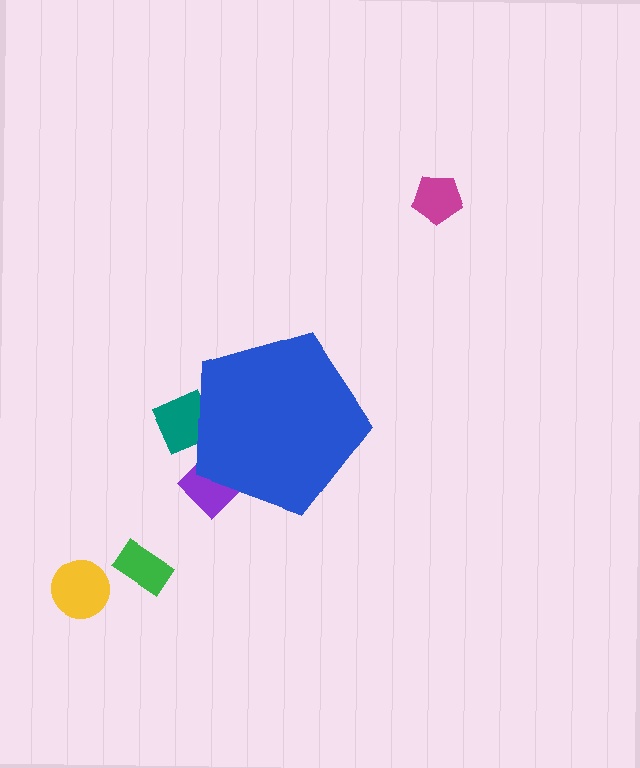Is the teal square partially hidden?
Yes, the teal square is partially hidden behind the blue pentagon.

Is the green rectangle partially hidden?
No, the green rectangle is fully visible.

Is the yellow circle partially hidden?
No, the yellow circle is fully visible.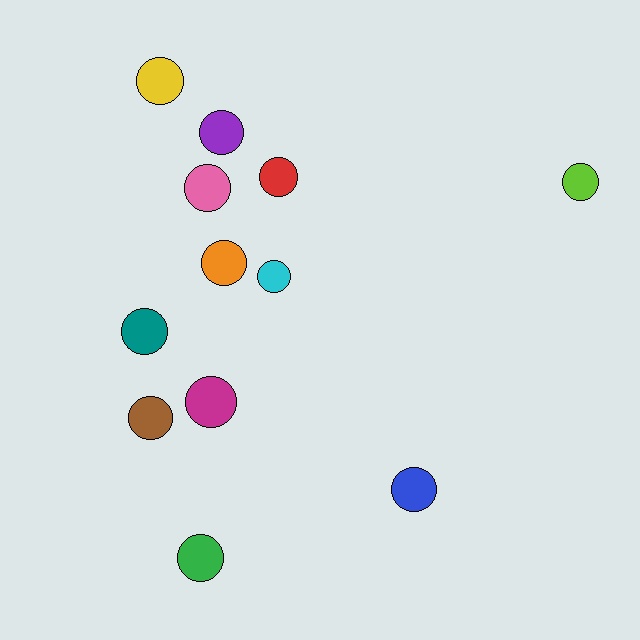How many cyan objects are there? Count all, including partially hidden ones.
There is 1 cyan object.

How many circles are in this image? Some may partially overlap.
There are 12 circles.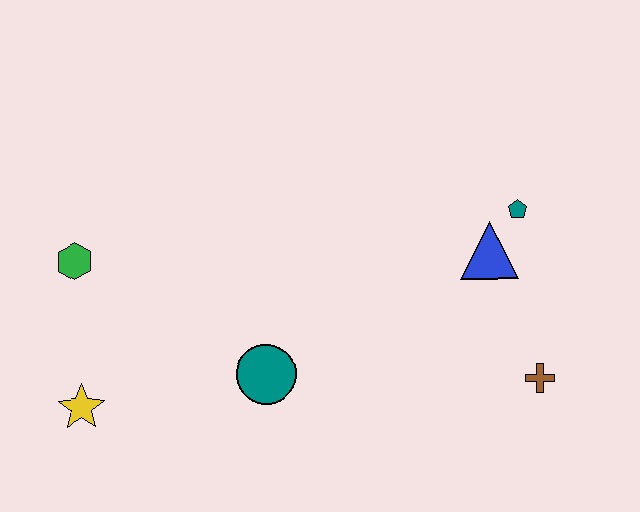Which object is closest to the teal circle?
The yellow star is closest to the teal circle.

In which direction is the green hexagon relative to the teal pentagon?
The green hexagon is to the left of the teal pentagon.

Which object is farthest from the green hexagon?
The brown cross is farthest from the green hexagon.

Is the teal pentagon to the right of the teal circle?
Yes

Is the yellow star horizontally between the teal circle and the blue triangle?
No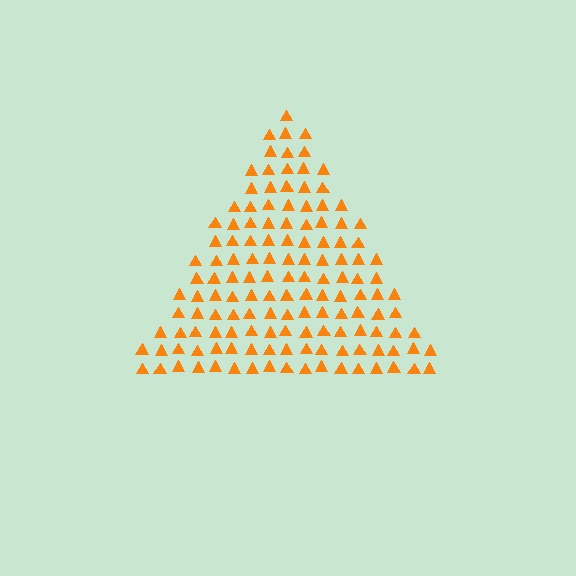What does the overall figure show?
The overall figure shows a triangle.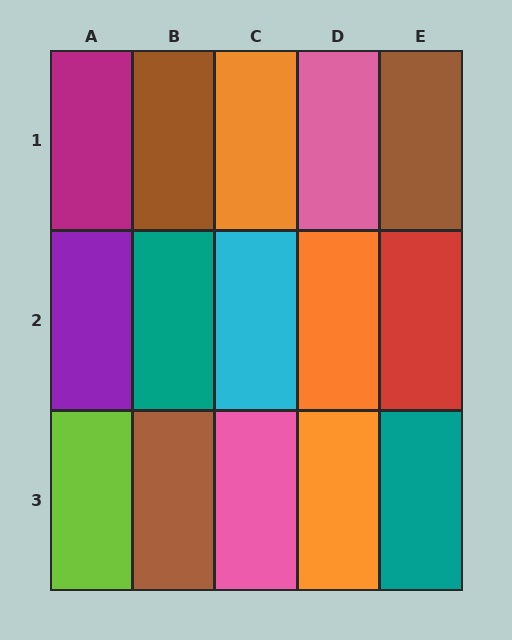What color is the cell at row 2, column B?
Teal.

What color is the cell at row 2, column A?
Purple.